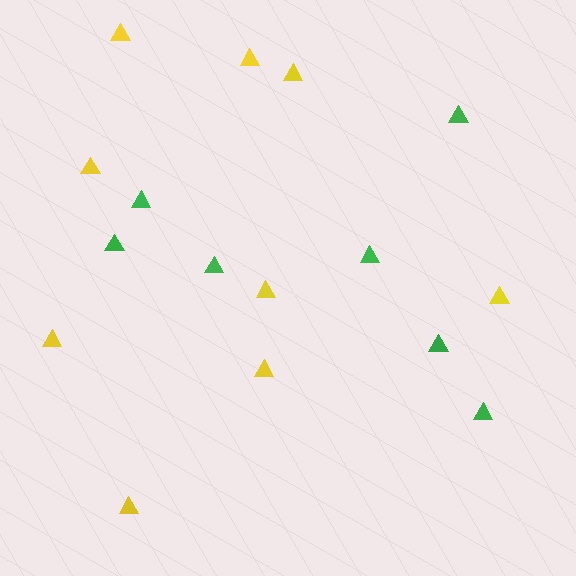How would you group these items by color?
There are 2 groups: one group of yellow triangles (9) and one group of green triangles (7).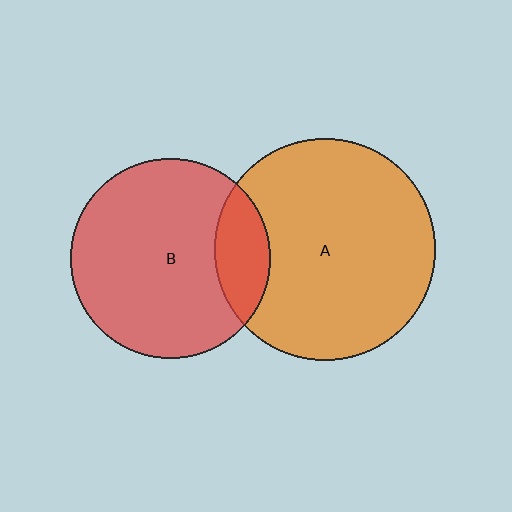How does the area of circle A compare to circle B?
Approximately 1.2 times.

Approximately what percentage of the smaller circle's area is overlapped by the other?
Approximately 15%.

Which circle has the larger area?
Circle A (orange).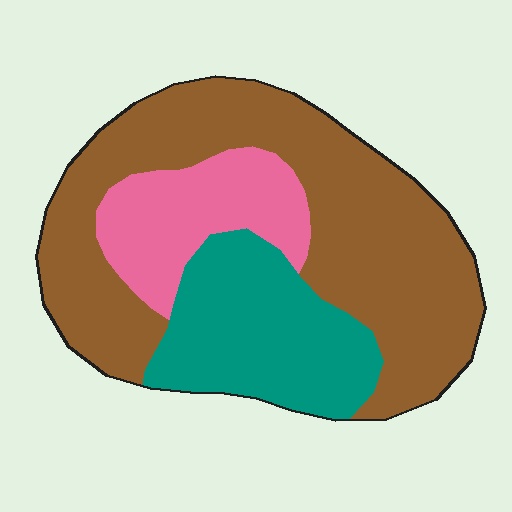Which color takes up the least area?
Pink, at roughly 20%.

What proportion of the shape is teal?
Teal covers about 25% of the shape.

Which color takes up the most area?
Brown, at roughly 55%.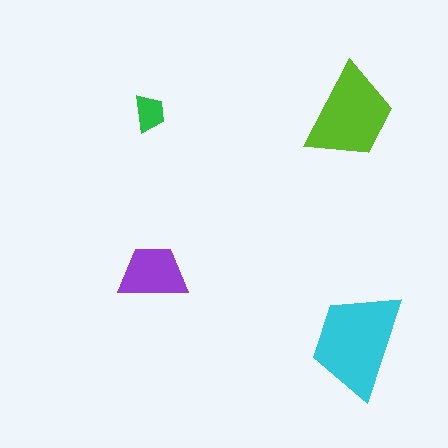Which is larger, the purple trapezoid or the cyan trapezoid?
The cyan one.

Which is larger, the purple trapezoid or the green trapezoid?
The purple one.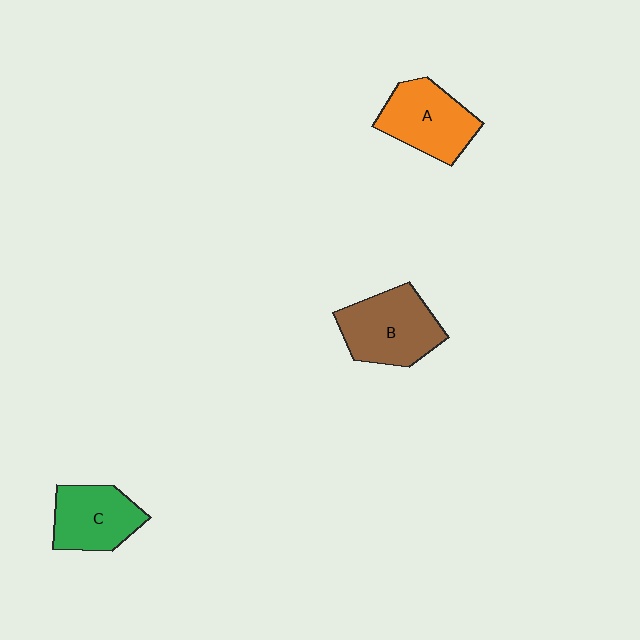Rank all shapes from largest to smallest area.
From largest to smallest: B (brown), A (orange), C (green).